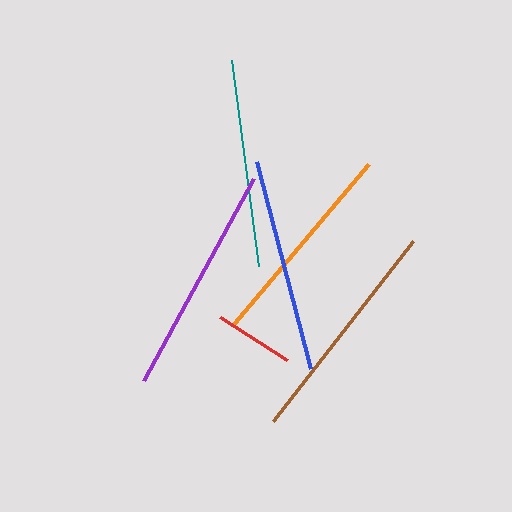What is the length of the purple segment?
The purple segment is approximately 230 pixels long.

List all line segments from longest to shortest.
From longest to shortest: purple, brown, blue, orange, teal, red.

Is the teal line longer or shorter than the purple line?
The purple line is longer than the teal line.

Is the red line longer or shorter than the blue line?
The blue line is longer than the red line.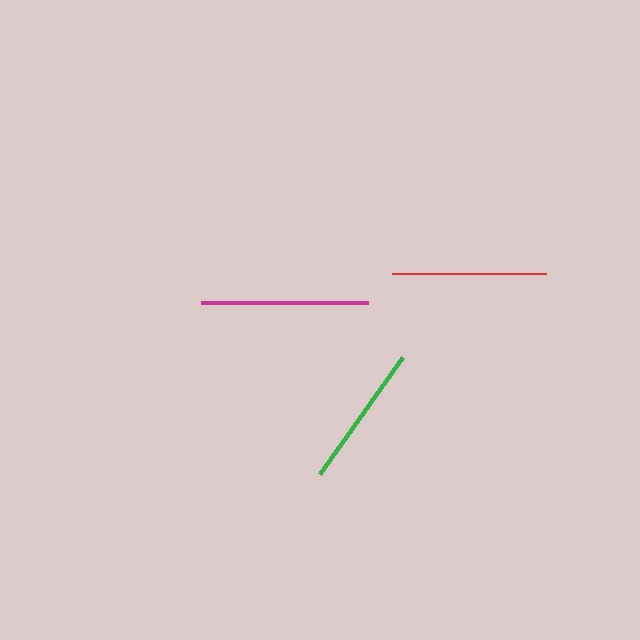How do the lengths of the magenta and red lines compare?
The magenta and red lines are approximately the same length.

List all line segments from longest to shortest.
From longest to shortest: magenta, red, green.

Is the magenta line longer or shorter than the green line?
The magenta line is longer than the green line.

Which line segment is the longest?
The magenta line is the longest at approximately 168 pixels.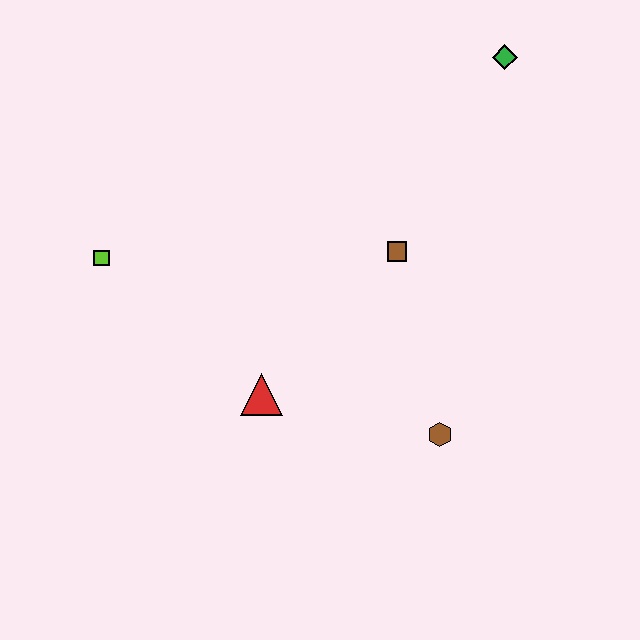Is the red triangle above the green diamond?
No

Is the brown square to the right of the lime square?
Yes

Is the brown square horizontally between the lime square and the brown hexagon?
Yes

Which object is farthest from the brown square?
The lime square is farthest from the brown square.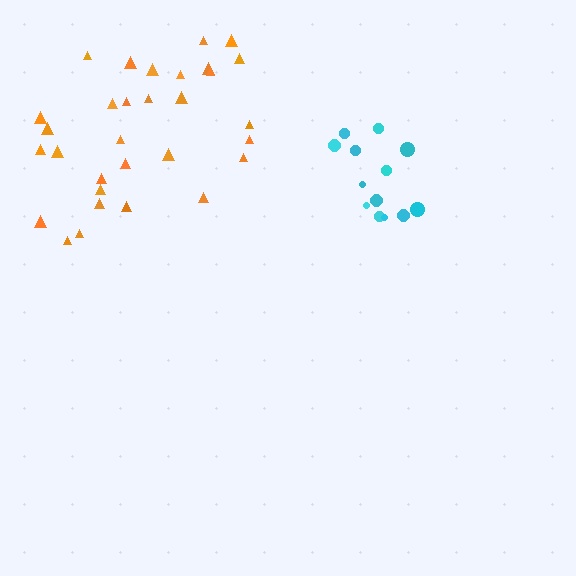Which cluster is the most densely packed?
Cyan.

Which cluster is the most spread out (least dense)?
Orange.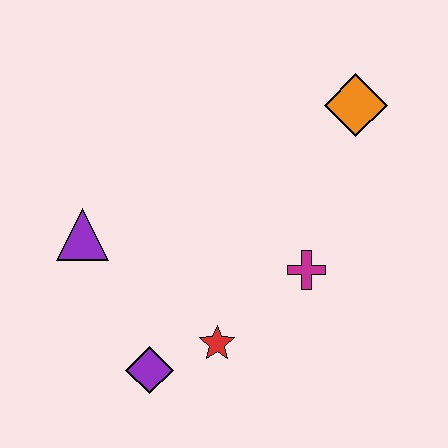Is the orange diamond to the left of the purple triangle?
No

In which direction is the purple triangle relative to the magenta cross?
The purple triangle is to the left of the magenta cross.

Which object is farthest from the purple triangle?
The orange diamond is farthest from the purple triangle.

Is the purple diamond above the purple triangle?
No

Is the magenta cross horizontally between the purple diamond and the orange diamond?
Yes